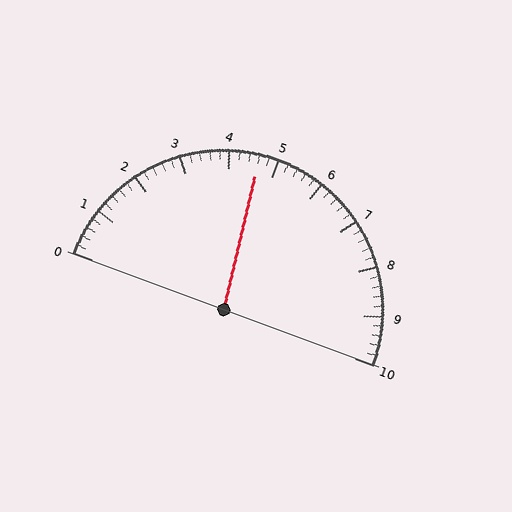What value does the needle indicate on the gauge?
The needle indicates approximately 4.6.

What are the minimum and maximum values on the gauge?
The gauge ranges from 0 to 10.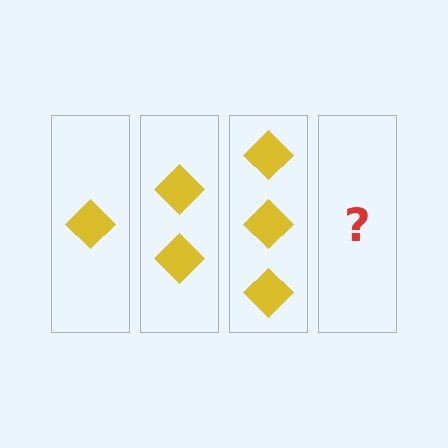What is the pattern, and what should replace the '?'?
The pattern is that each step adds one more diamond. The '?' should be 4 diamonds.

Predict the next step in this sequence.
The next step is 4 diamonds.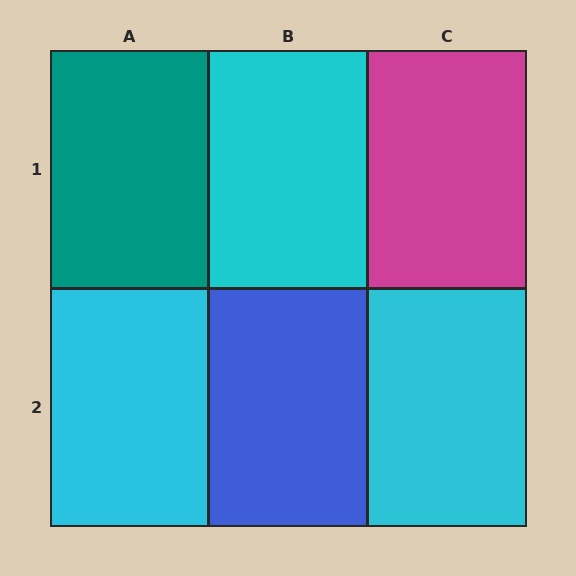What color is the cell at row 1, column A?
Teal.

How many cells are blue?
1 cell is blue.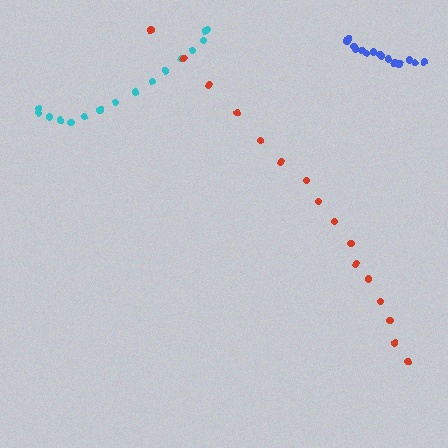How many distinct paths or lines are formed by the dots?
There are 3 distinct paths.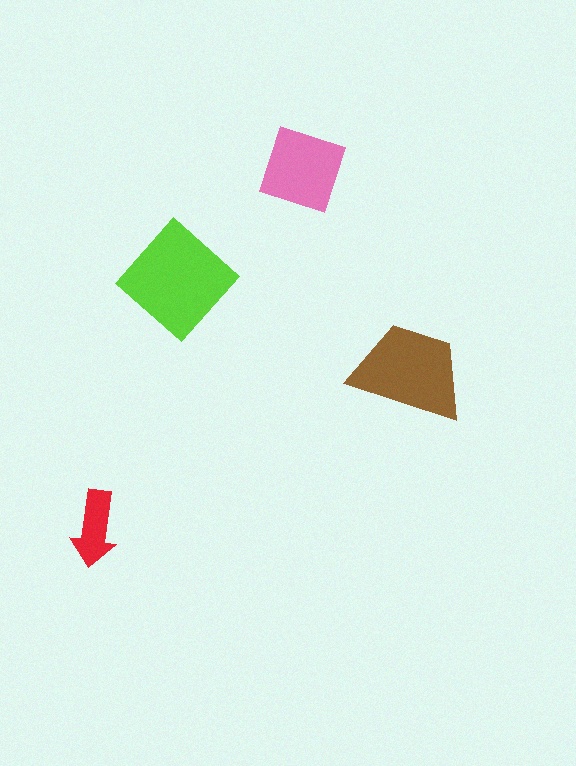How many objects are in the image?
There are 4 objects in the image.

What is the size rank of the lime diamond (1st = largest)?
1st.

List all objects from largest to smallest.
The lime diamond, the brown trapezoid, the pink diamond, the red arrow.